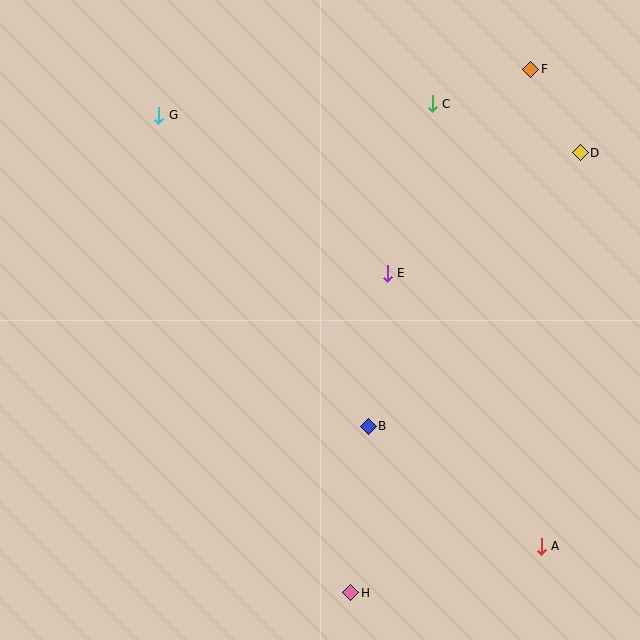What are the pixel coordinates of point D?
Point D is at (580, 153).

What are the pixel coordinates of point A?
Point A is at (541, 546).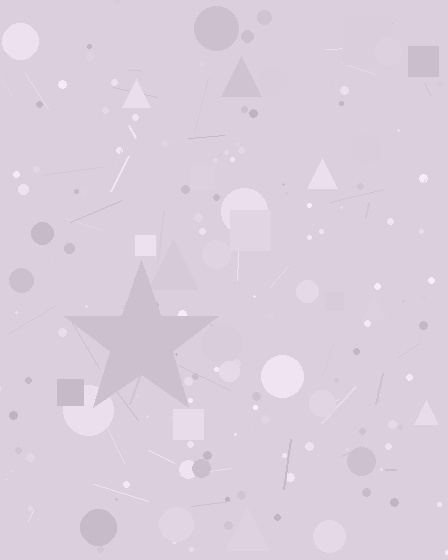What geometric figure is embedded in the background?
A star is embedded in the background.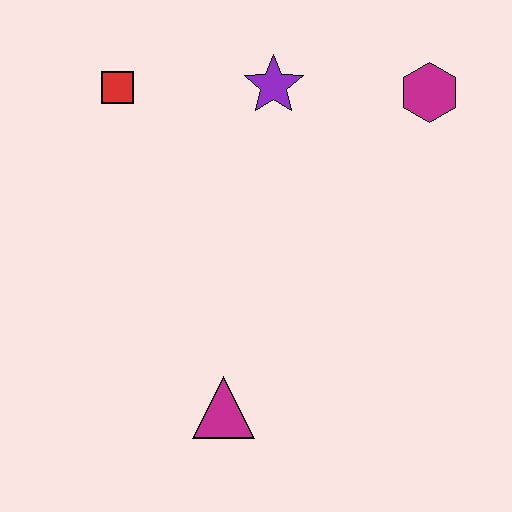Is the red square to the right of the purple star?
No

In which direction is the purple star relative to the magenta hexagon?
The purple star is to the left of the magenta hexagon.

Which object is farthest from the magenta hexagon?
The magenta triangle is farthest from the magenta hexagon.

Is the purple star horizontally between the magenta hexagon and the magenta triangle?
Yes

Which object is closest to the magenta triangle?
The purple star is closest to the magenta triangle.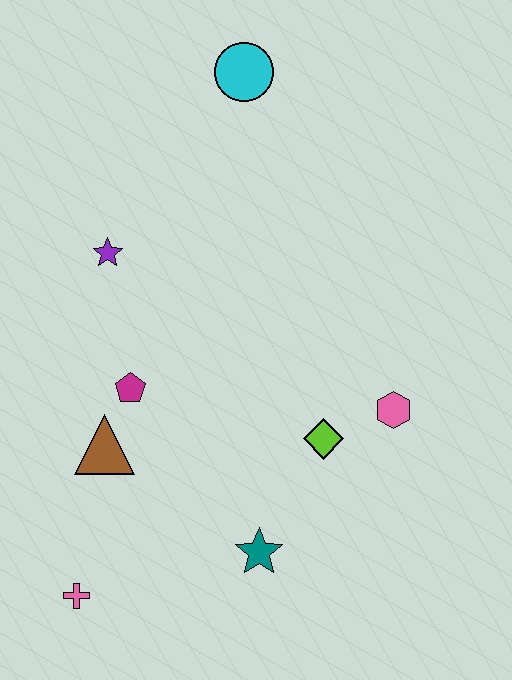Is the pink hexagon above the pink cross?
Yes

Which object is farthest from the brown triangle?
The cyan circle is farthest from the brown triangle.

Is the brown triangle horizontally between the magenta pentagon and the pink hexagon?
No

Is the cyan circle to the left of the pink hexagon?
Yes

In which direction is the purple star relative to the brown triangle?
The purple star is above the brown triangle.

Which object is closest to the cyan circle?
The purple star is closest to the cyan circle.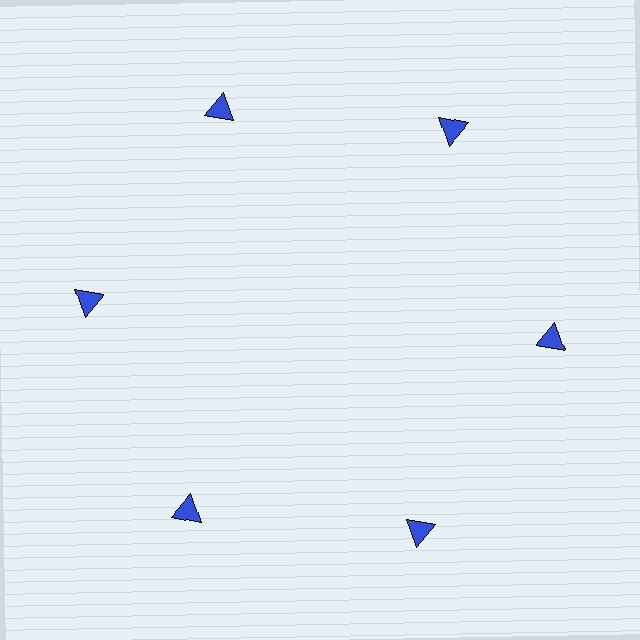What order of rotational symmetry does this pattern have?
This pattern has 6-fold rotational symmetry.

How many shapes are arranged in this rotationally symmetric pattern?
There are 6 shapes, arranged in 6 groups of 1.